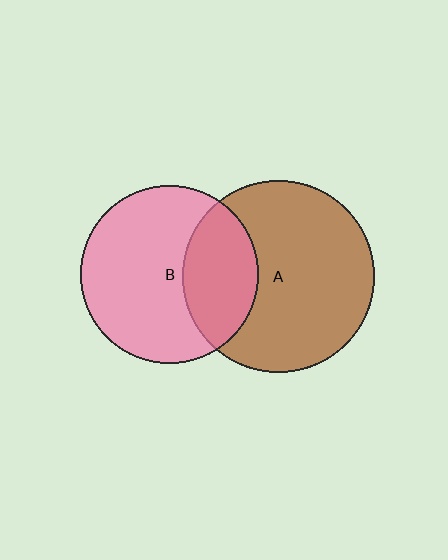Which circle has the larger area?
Circle A (brown).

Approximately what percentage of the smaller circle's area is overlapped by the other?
Approximately 30%.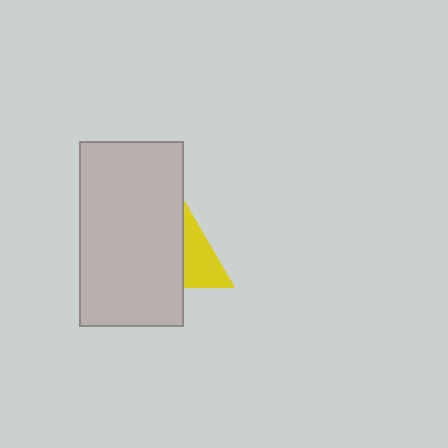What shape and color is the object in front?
The object in front is a light gray rectangle.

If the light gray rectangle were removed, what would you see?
You would see the complete yellow triangle.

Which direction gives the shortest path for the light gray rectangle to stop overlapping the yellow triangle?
Moving left gives the shortest separation.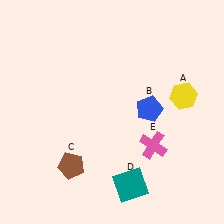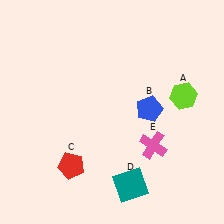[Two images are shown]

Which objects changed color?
A changed from yellow to lime. C changed from brown to red.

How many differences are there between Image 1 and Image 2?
There are 2 differences between the two images.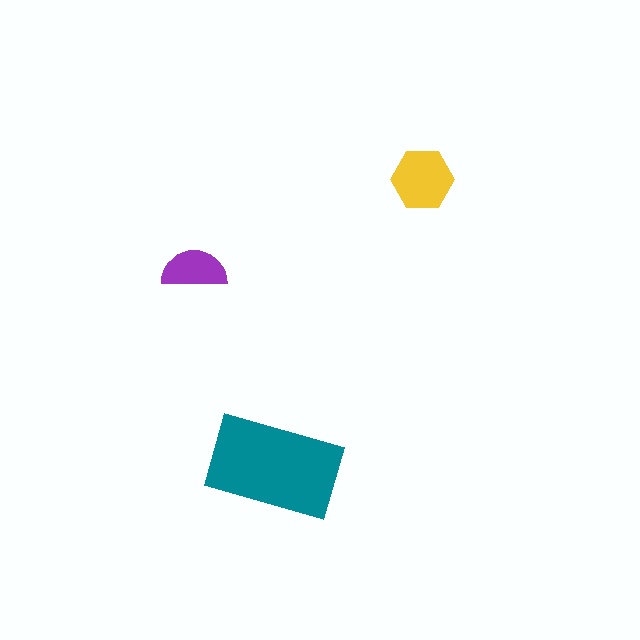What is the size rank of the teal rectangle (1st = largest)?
1st.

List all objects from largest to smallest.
The teal rectangle, the yellow hexagon, the purple semicircle.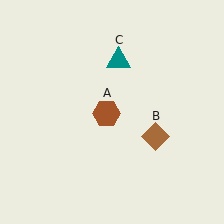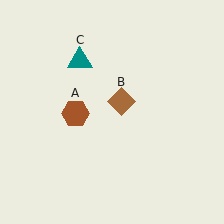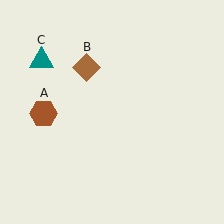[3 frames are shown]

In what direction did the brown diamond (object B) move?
The brown diamond (object B) moved up and to the left.